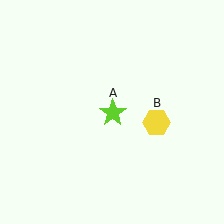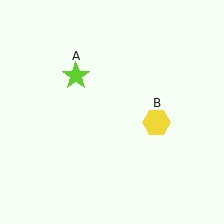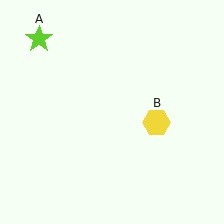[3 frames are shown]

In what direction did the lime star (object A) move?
The lime star (object A) moved up and to the left.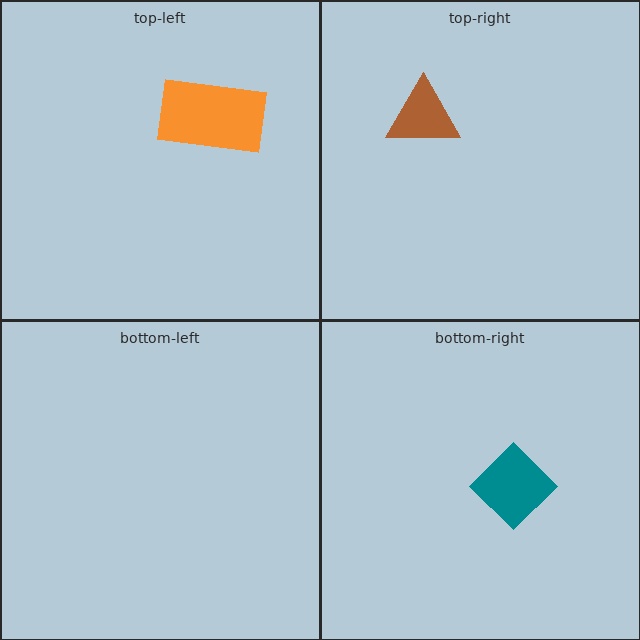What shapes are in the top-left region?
The orange rectangle.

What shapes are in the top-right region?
The brown triangle.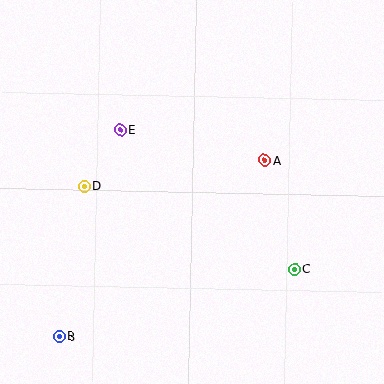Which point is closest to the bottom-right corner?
Point C is closest to the bottom-right corner.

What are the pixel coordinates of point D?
Point D is at (84, 186).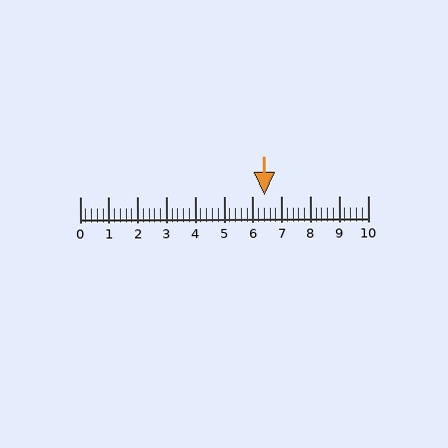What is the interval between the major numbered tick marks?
The major tick marks are spaced 1 units apart.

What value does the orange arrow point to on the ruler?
The orange arrow points to approximately 6.4.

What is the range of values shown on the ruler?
The ruler shows values from 0 to 10.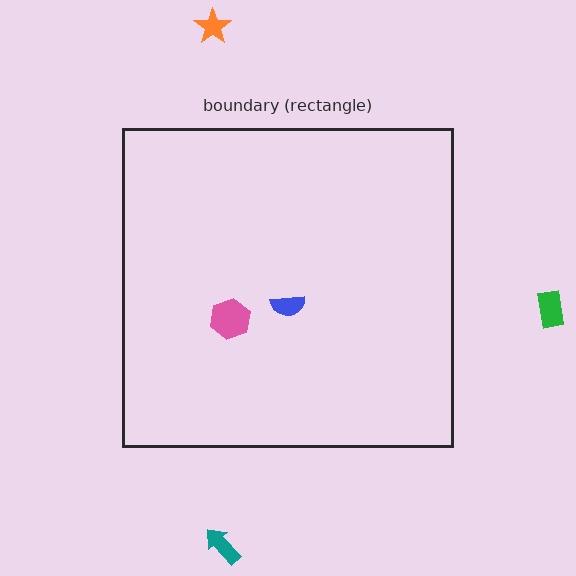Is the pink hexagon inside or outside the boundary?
Inside.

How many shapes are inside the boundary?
2 inside, 3 outside.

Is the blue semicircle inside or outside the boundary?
Inside.